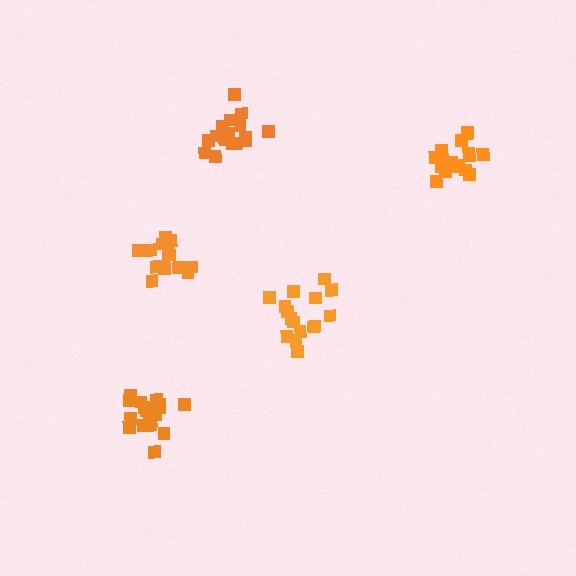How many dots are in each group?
Group 1: 16 dots, Group 2: 16 dots, Group 3: 19 dots, Group 4: 18 dots, Group 5: 19 dots (88 total).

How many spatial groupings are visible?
There are 5 spatial groupings.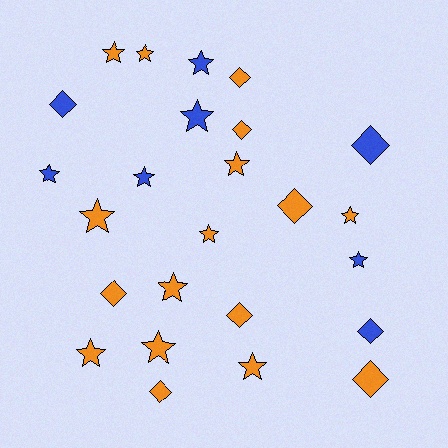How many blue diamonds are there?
There are 3 blue diamonds.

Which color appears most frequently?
Orange, with 17 objects.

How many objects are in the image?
There are 25 objects.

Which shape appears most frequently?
Star, with 15 objects.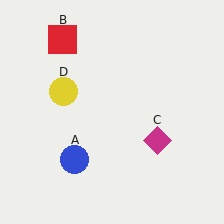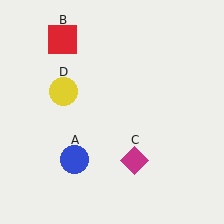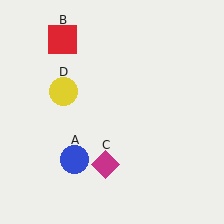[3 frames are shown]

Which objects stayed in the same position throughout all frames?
Blue circle (object A) and red square (object B) and yellow circle (object D) remained stationary.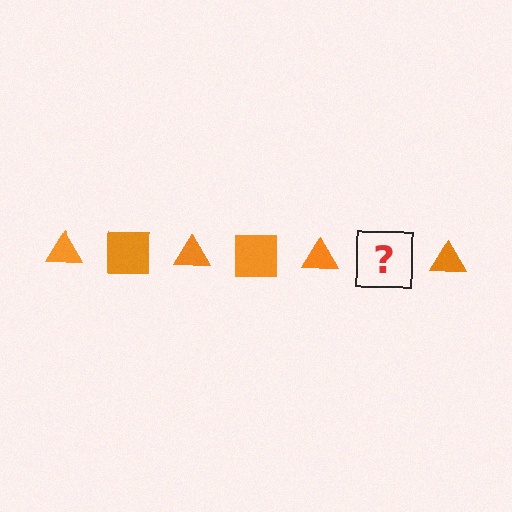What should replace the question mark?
The question mark should be replaced with an orange square.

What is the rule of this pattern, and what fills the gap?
The rule is that the pattern cycles through triangle, square shapes in orange. The gap should be filled with an orange square.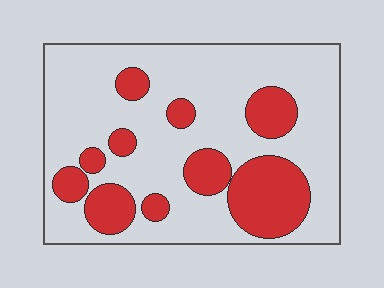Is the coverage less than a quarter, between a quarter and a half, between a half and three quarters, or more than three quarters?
Between a quarter and a half.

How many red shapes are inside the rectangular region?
10.